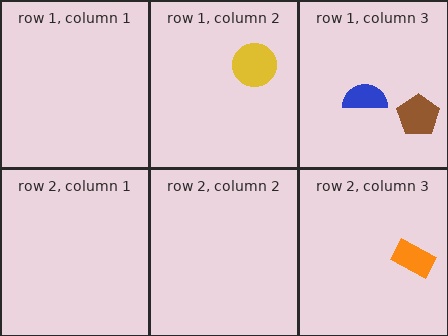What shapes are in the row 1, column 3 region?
The blue semicircle, the brown pentagon.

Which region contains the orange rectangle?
The row 2, column 3 region.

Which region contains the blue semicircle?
The row 1, column 3 region.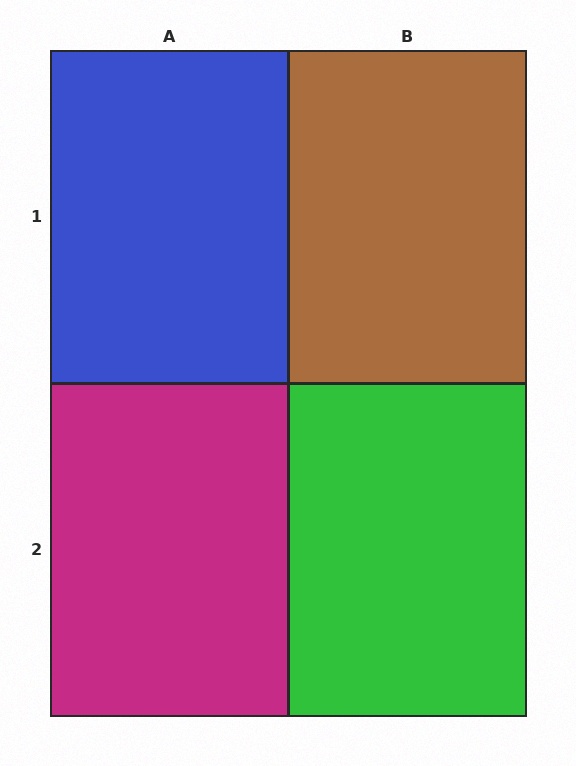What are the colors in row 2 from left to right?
Magenta, green.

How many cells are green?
1 cell is green.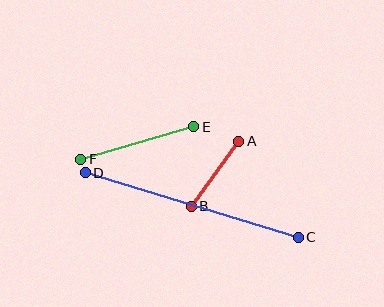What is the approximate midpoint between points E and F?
The midpoint is at approximately (137, 143) pixels.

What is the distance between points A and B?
The distance is approximately 80 pixels.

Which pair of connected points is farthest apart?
Points C and D are farthest apart.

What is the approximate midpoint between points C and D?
The midpoint is at approximately (192, 205) pixels.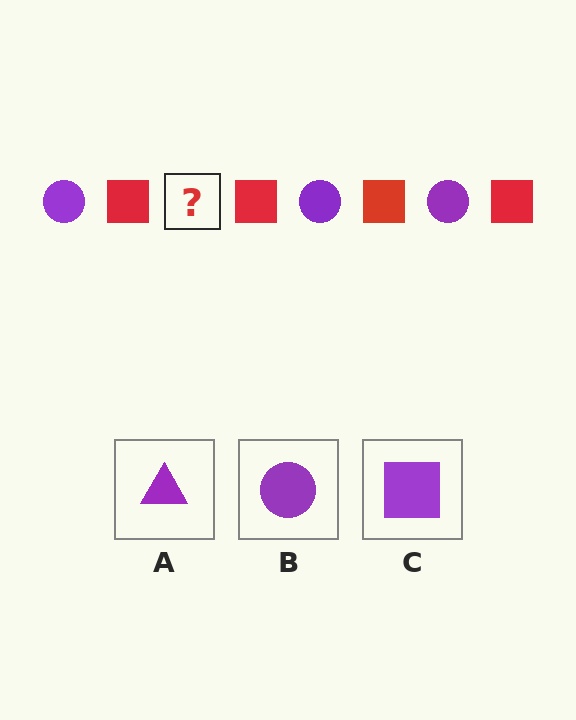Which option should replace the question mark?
Option B.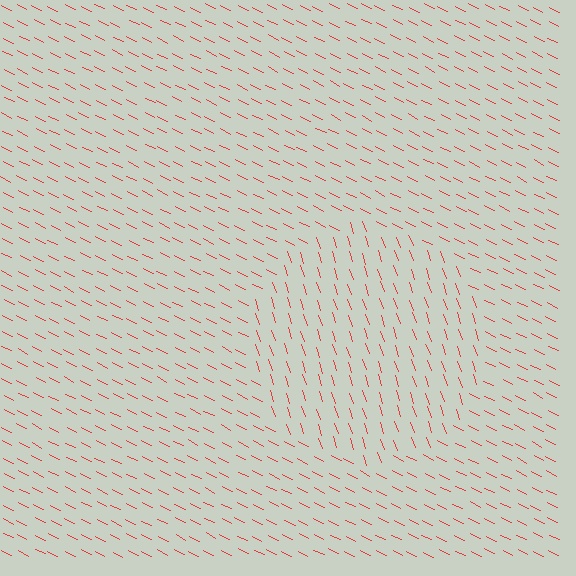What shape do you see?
I see a circle.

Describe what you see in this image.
The image is filled with small red line segments. A circle region in the image has lines oriented differently from the surrounding lines, creating a visible texture boundary.